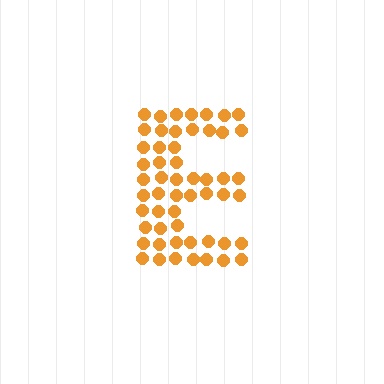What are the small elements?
The small elements are circles.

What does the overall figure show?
The overall figure shows the letter E.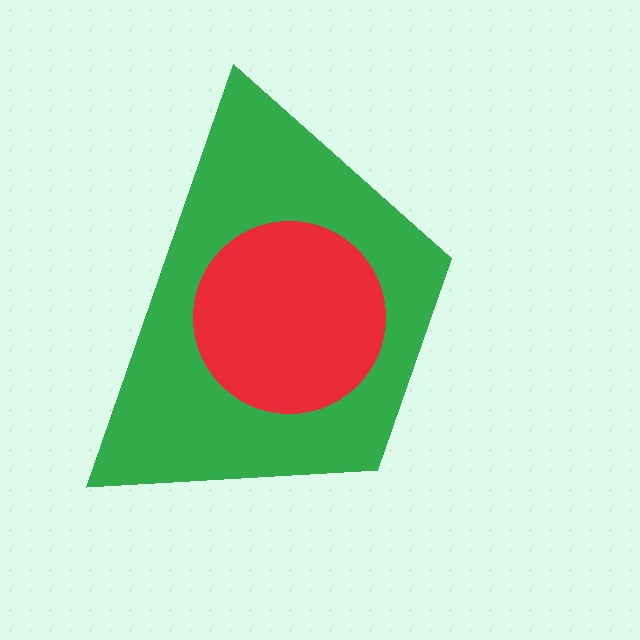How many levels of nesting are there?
2.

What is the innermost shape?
The red circle.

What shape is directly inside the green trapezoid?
The red circle.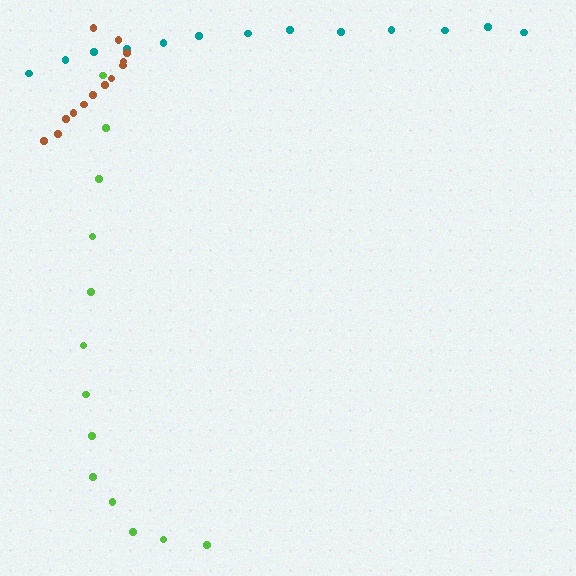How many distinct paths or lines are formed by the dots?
There are 3 distinct paths.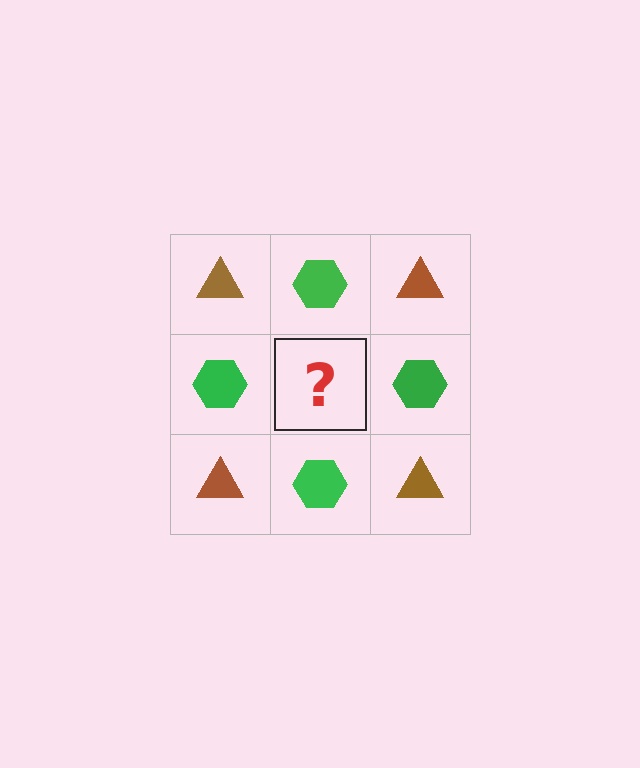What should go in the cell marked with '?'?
The missing cell should contain a brown triangle.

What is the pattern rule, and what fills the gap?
The rule is that it alternates brown triangle and green hexagon in a checkerboard pattern. The gap should be filled with a brown triangle.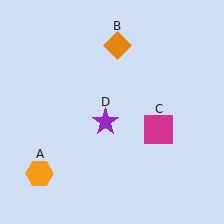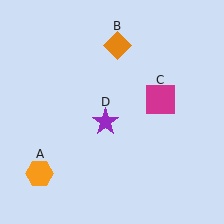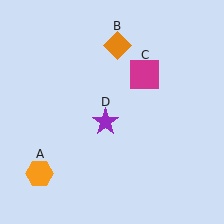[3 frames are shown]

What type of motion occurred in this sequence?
The magenta square (object C) rotated counterclockwise around the center of the scene.